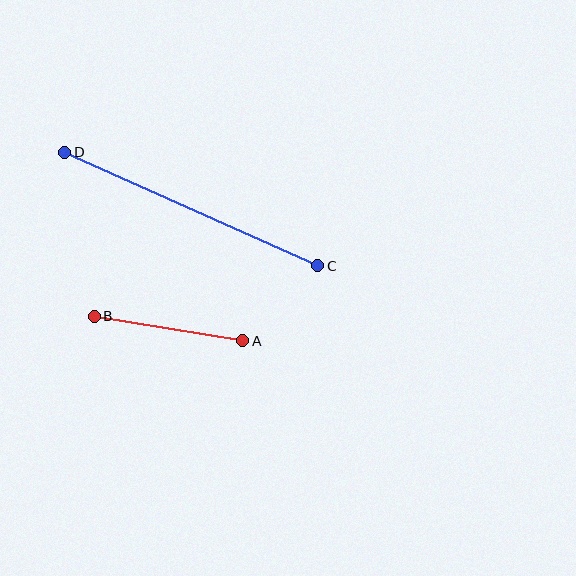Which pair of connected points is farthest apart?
Points C and D are farthest apart.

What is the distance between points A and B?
The distance is approximately 150 pixels.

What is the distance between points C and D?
The distance is approximately 278 pixels.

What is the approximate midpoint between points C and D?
The midpoint is at approximately (191, 209) pixels.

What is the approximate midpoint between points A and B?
The midpoint is at approximately (168, 328) pixels.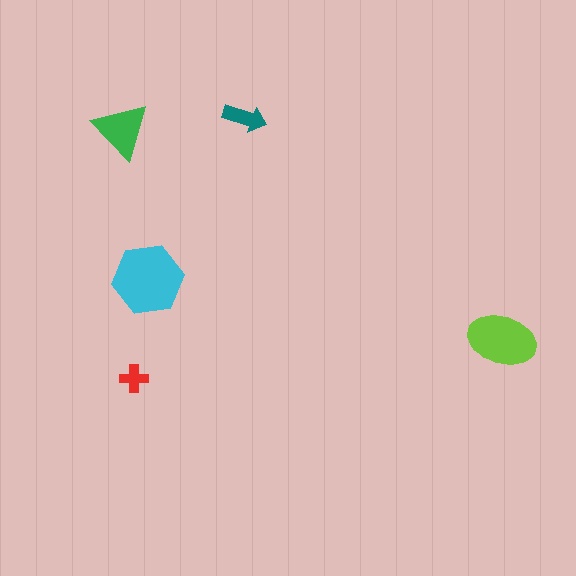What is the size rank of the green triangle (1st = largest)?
3rd.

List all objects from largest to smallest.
The cyan hexagon, the lime ellipse, the green triangle, the teal arrow, the red cross.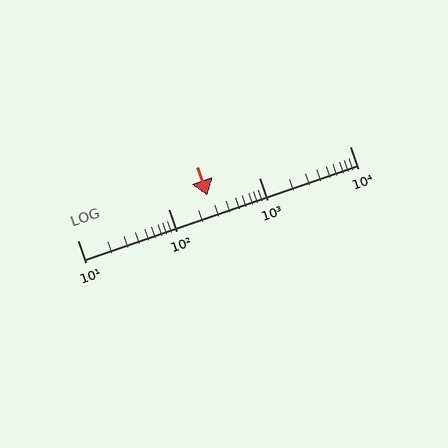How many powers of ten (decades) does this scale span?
The scale spans 3 decades, from 10 to 10000.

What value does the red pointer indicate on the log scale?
The pointer indicates approximately 270.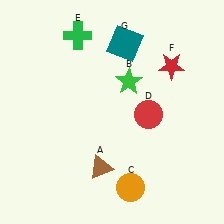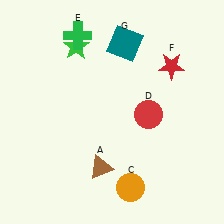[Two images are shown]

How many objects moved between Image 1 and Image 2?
1 object moved between the two images.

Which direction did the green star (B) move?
The green star (B) moved left.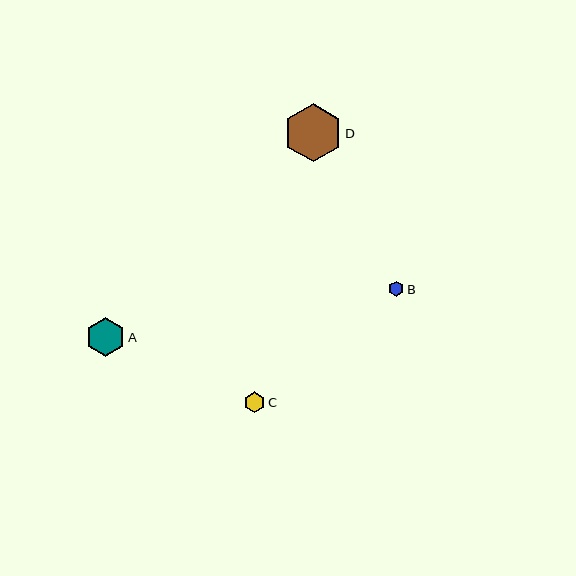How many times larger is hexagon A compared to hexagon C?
Hexagon A is approximately 1.9 times the size of hexagon C.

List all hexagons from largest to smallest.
From largest to smallest: D, A, C, B.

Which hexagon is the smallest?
Hexagon B is the smallest with a size of approximately 16 pixels.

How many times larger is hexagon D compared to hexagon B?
Hexagon D is approximately 3.7 times the size of hexagon B.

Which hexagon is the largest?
Hexagon D is the largest with a size of approximately 58 pixels.